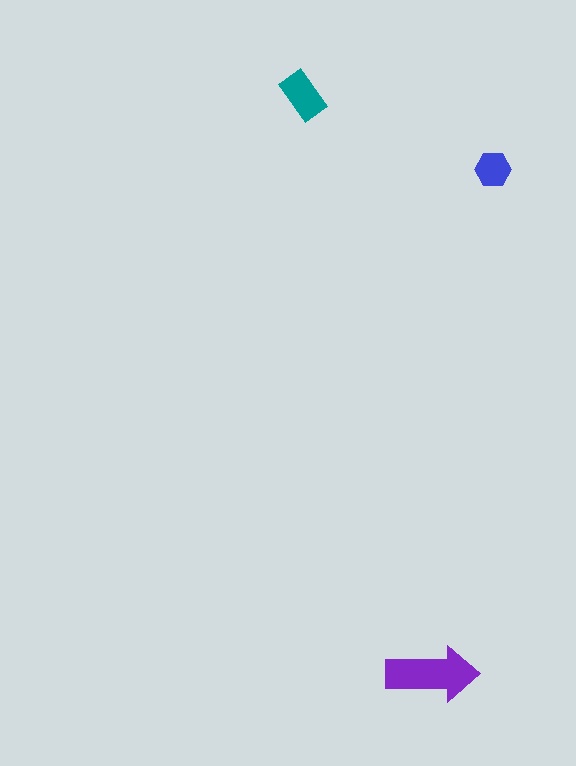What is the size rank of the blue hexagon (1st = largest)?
3rd.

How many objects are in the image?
There are 3 objects in the image.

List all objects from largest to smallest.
The purple arrow, the teal rectangle, the blue hexagon.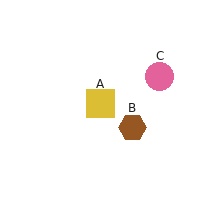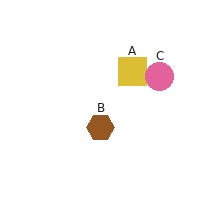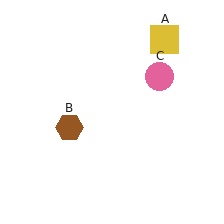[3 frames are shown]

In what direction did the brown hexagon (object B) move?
The brown hexagon (object B) moved left.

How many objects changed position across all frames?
2 objects changed position: yellow square (object A), brown hexagon (object B).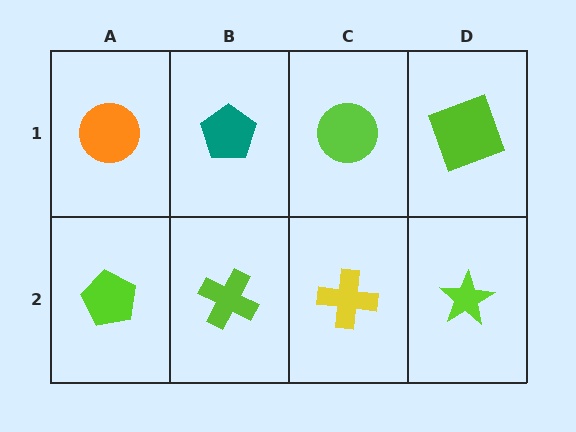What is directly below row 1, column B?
A lime cross.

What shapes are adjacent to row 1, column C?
A yellow cross (row 2, column C), a teal pentagon (row 1, column B), a lime square (row 1, column D).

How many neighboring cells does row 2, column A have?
2.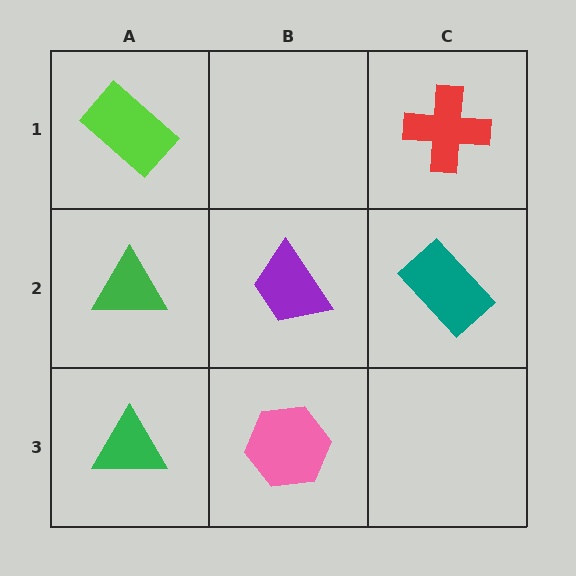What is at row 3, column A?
A green triangle.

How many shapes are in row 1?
2 shapes.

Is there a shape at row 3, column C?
No, that cell is empty.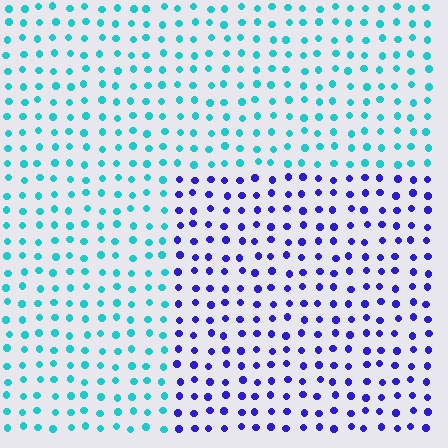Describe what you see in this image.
The image is filled with small cyan elements in a uniform arrangement. A rectangle-shaped region is visible where the elements are tinted to a slightly different hue, forming a subtle color boundary.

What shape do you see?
I see a rectangle.